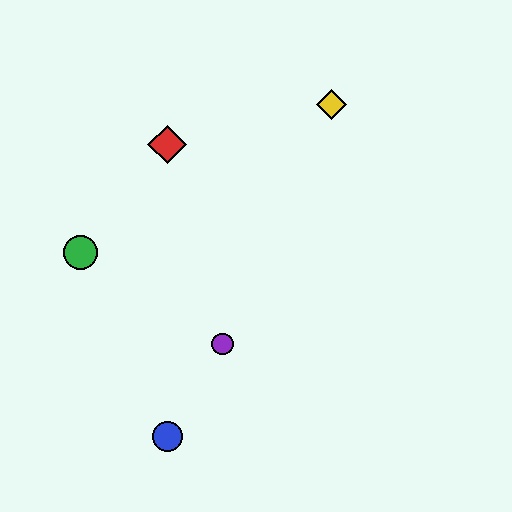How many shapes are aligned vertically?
2 shapes (the red diamond, the blue circle) are aligned vertically.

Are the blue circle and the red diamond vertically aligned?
Yes, both are at x≈167.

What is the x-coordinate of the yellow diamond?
The yellow diamond is at x≈332.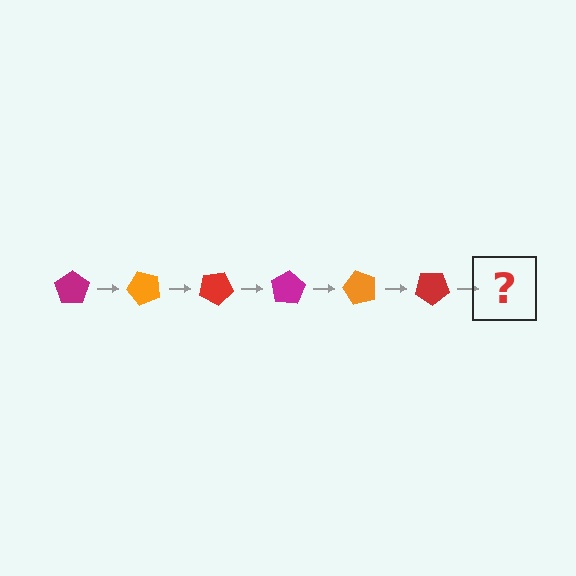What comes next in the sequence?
The next element should be a magenta pentagon, rotated 300 degrees from the start.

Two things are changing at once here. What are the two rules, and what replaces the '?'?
The two rules are that it rotates 50 degrees each step and the color cycles through magenta, orange, and red. The '?' should be a magenta pentagon, rotated 300 degrees from the start.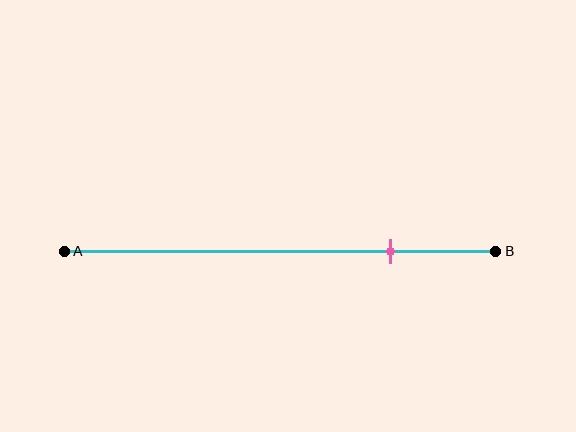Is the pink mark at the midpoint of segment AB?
No, the mark is at about 75% from A, not at the 50% midpoint.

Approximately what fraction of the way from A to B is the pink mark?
The pink mark is approximately 75% of the way from A to B.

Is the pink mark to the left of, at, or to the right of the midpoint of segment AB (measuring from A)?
The pink mark is to the right of the midpoint of segment AB.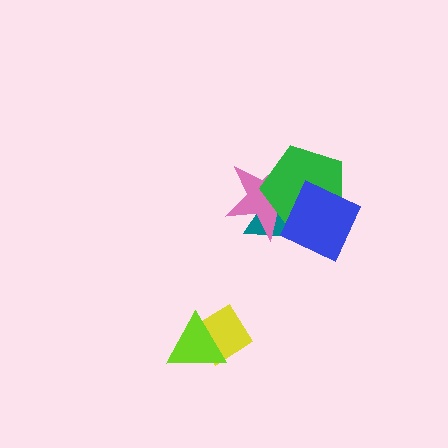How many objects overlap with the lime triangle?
1 object overlaps with the lime triangle.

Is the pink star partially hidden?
Yes, it is partially covered by another shape.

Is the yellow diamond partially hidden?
Yes, it is partially covered by another shape.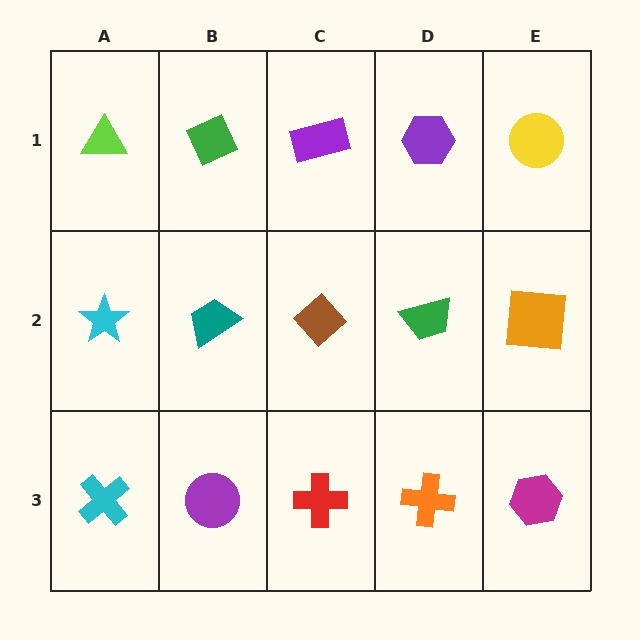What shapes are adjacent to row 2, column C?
A purple rectangle (row 1, column C), a red cross (row 3, column C), a teal trapezoid (row 2, column B), a green trapezoid (row 2, column D).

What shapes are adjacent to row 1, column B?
A teal trapezoid (row 2, column B), a lime triangle (row 1, column A), a purple rectangle (row 1, column C).